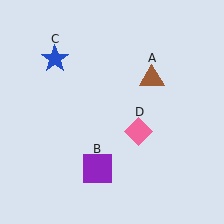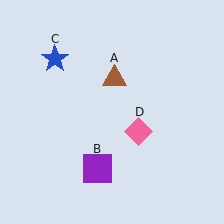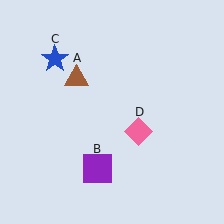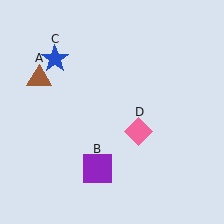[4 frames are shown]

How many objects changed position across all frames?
1 object changed position: brown triangle (object A).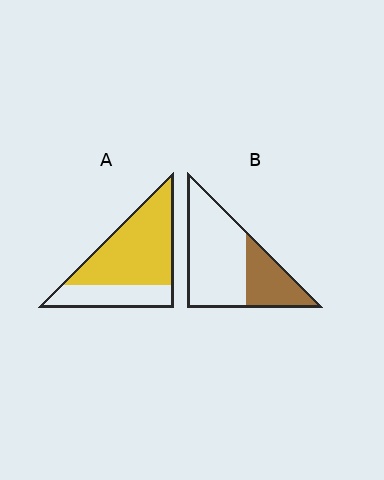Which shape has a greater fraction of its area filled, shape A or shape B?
Shape A.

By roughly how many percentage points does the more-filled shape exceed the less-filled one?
By roughly 35 percentage points (A over B).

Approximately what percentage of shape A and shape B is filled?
A is approximately 70% and B is approximately 30%.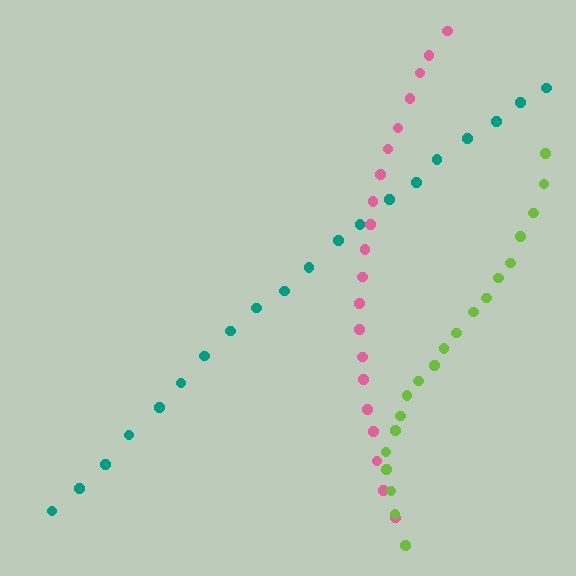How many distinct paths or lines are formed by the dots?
There are 3 distinct paths.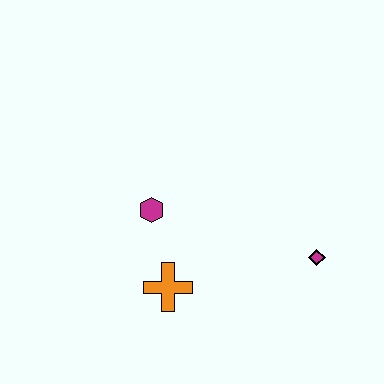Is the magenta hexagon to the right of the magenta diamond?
No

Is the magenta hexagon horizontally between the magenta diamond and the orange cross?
No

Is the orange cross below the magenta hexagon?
Yes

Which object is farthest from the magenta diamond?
The magenta hexagon is farthest from the magenta diamond.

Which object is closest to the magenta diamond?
The orange cross is closest to the magenta diamond.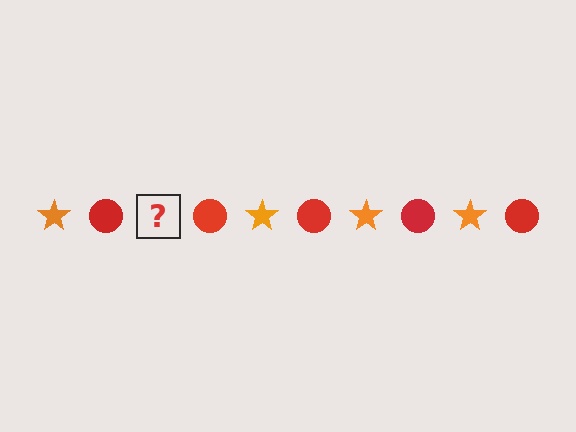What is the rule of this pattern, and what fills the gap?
The rule is that the pattern alternates between orange star and red circle. The gap should be filled with an orange star.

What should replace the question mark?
The question mark should be replaced with an orange star.